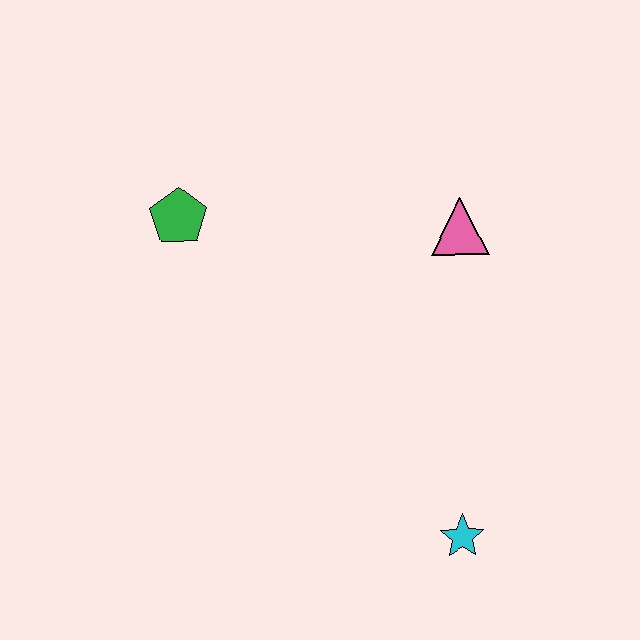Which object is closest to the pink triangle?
The green pentagon is closest to the pink triangle.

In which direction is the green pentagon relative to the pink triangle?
The green pentagon is to the left of the pink triangle.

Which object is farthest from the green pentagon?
The cyan star is farthest from the green pentagon.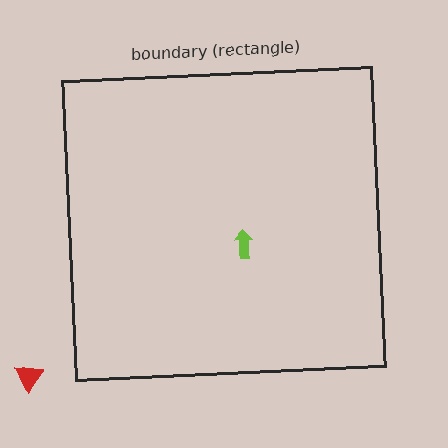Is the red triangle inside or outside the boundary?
Outside.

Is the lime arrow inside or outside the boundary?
Inside.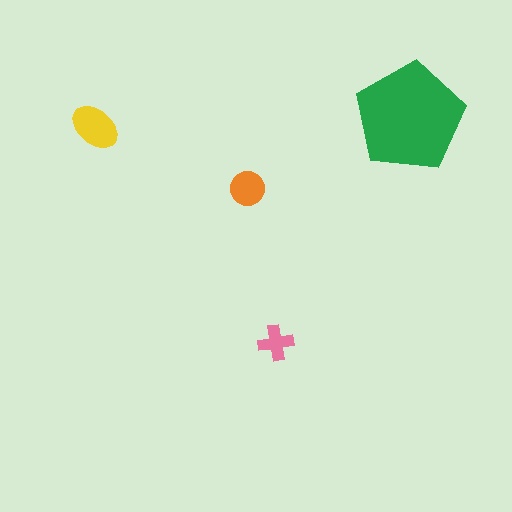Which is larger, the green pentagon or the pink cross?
The green pentagon.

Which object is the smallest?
The pink cross.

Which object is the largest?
The green pentagon.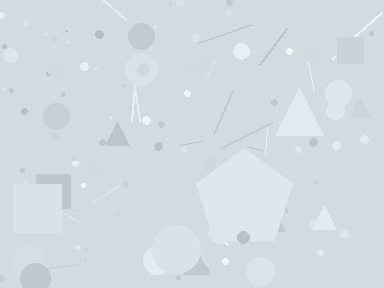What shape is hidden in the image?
A pentagon is hidden in the image.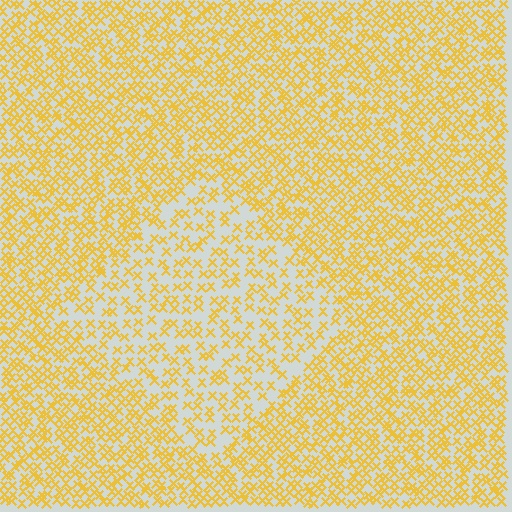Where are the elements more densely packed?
The elements are more densely packed outside the diamond boundary.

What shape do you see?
I see a diamond.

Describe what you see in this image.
The image contains small yellow elements arranged at two different densities. A diamond-shaped region is visible where the elements are less densely packed than the surrounding area.